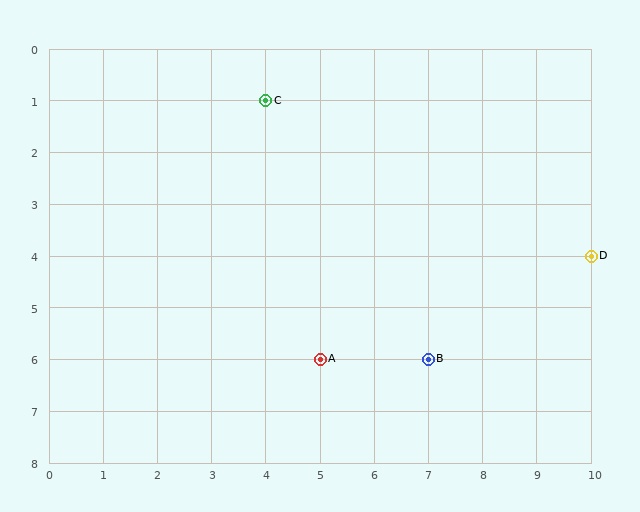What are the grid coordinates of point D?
Point D is at grid coordinates (10, 4).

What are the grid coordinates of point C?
Point C is at grid coordinates (4, 1).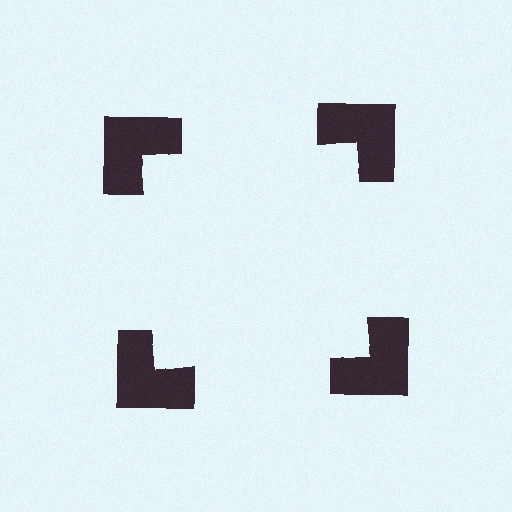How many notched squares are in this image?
There are 4 — one at each vertex of the illusory square.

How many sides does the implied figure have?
4 sides.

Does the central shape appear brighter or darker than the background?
It typically appears slightly brighter than the background, even though no actual brightness change is drawn.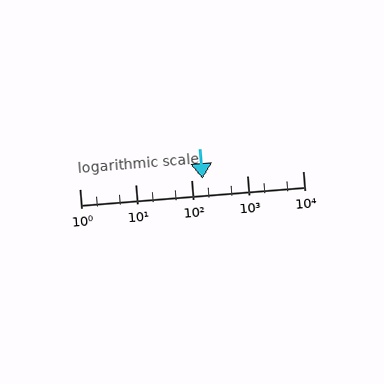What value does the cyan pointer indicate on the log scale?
The pointer indicates approximately 160.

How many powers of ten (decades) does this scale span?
The scale spans 4 decades, from 1 to 10000.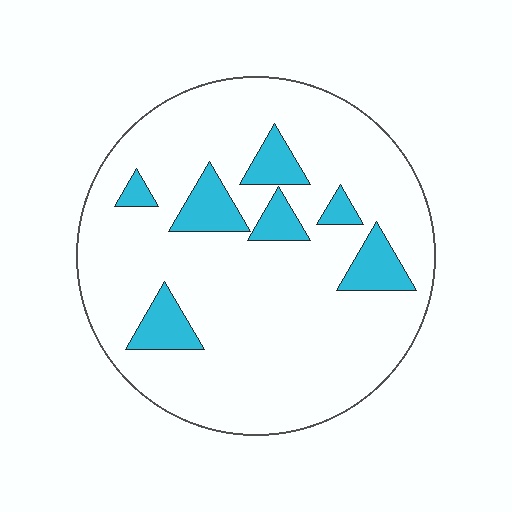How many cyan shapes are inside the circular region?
7.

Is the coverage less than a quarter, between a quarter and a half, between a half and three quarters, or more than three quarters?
Less than a quarter.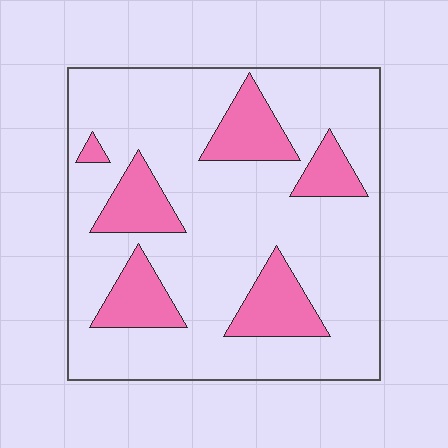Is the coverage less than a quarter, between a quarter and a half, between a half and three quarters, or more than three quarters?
Less than a quarter.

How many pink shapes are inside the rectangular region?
6.